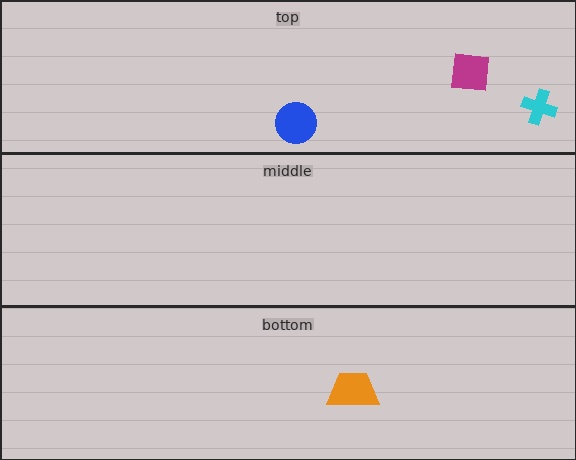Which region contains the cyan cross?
The top region.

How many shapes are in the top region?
3.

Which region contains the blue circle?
The top region.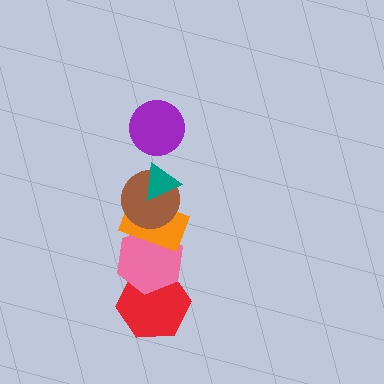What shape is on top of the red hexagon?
The pink hexagon is on top of the red hexagon.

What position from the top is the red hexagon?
The red hexagon is 6th from the top.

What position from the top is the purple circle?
The purple circle is 1st from the top.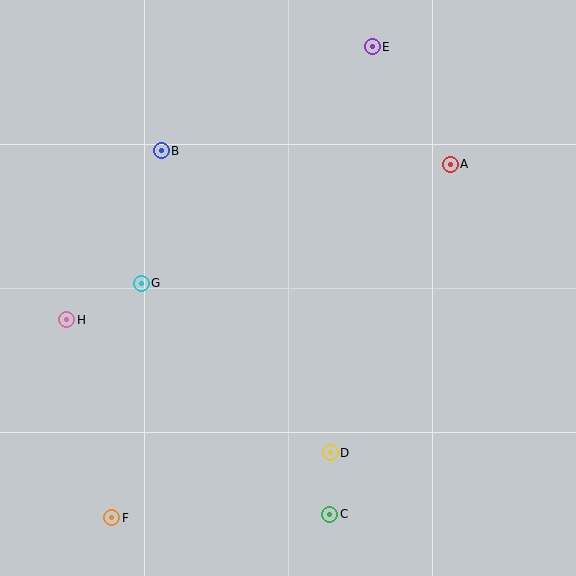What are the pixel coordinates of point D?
Point D is at (330, 453).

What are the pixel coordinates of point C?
Point C is at (330, 514).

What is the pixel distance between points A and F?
The distance between A and F is 489 pixels.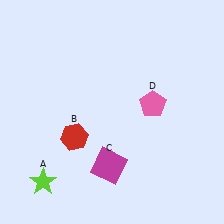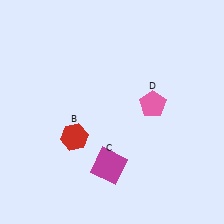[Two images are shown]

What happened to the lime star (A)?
The lime star (A) was removed in Image 2. It was in the bottom-left area of Image 1.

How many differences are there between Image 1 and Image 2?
There is 1 difference between the two images.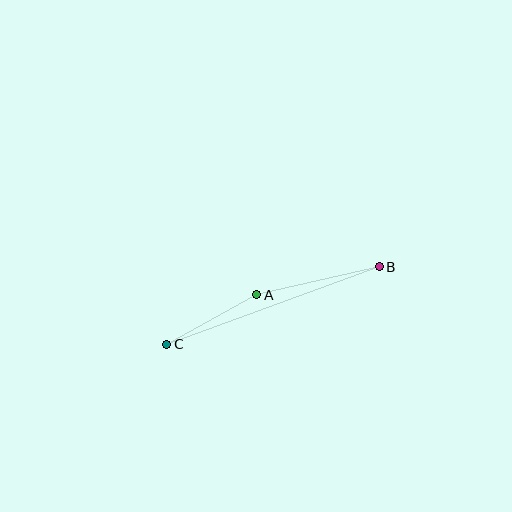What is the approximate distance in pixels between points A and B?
The distance between A and B is approximately 125 pixels.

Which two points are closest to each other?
Points A and C are closest to each other.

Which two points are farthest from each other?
Points B and C are farthest from each other.